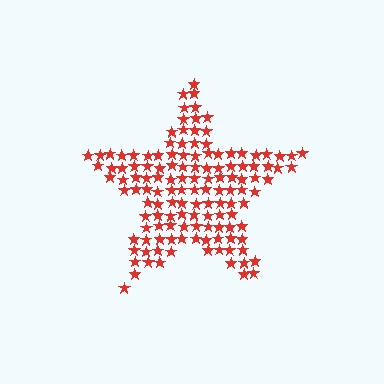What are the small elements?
The small elements are stars.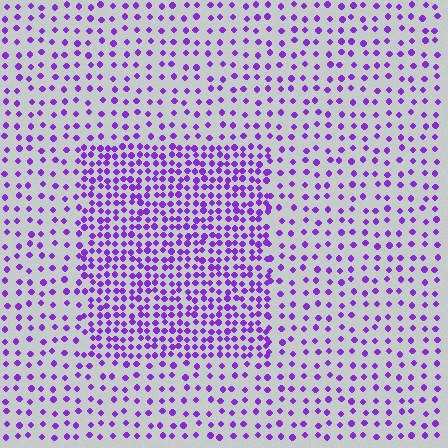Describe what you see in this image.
The image contains small purple elements arranged at two different densities. A rectangle-shaped region is visible where the elements are more densely packed than the surrounding area.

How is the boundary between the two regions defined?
The boundary is defined by a change in element density (approximately 2.2x ratio). All elements are the same color, size, and shape.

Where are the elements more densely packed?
The elements are more densely packed inside the rectangle boundary.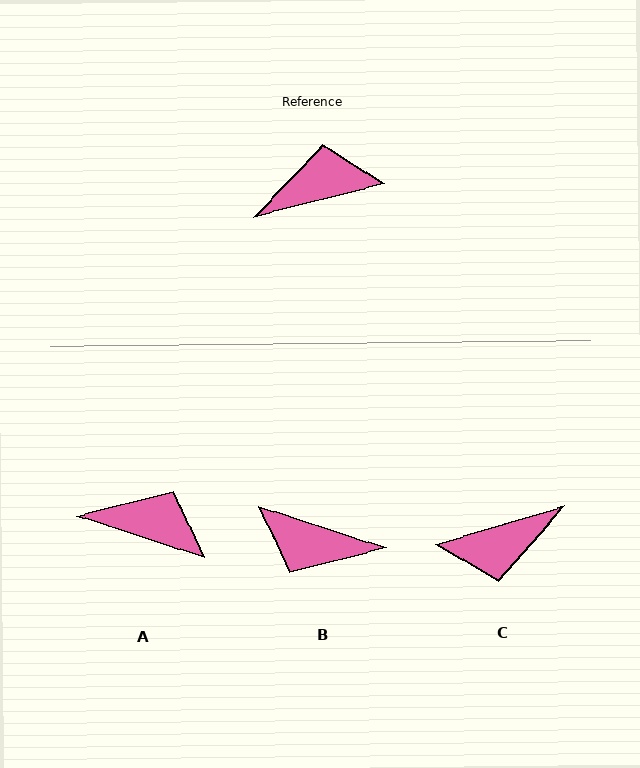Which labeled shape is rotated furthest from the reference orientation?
C, about 178 degrees away.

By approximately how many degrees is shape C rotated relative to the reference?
Approximately 178 degrees clockwise.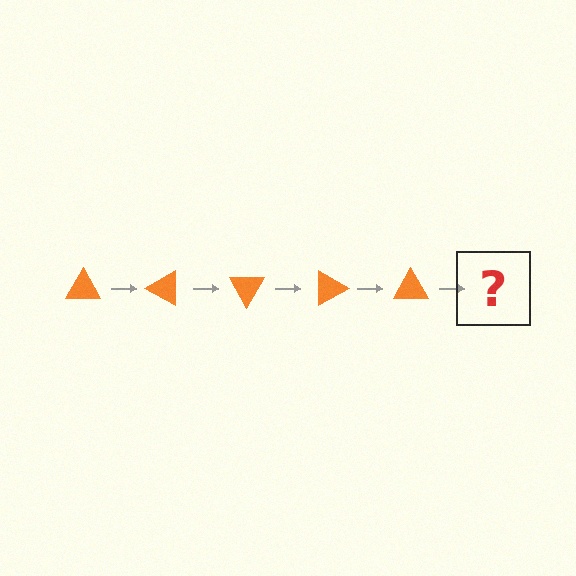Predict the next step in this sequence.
The next step is an orange triangle rotated 150 degrees.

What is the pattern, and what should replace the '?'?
The pattern is that the triangle rotates 30 degrees each step. The '?' should be an orange triangle rotated 150 degrees.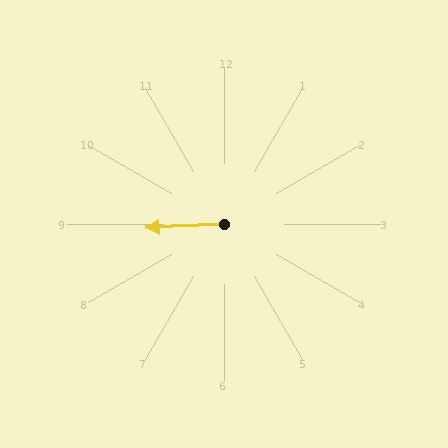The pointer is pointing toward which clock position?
Roughly 9 o'clock.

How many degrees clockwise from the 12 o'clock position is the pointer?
Approximately 267 degrees.